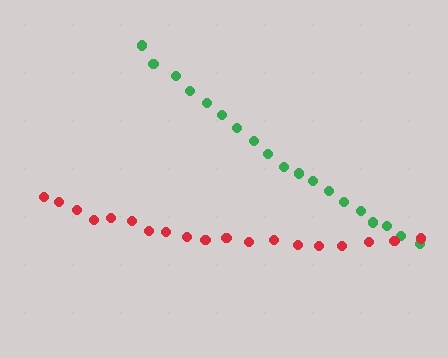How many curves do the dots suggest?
There are 2 distinct paths.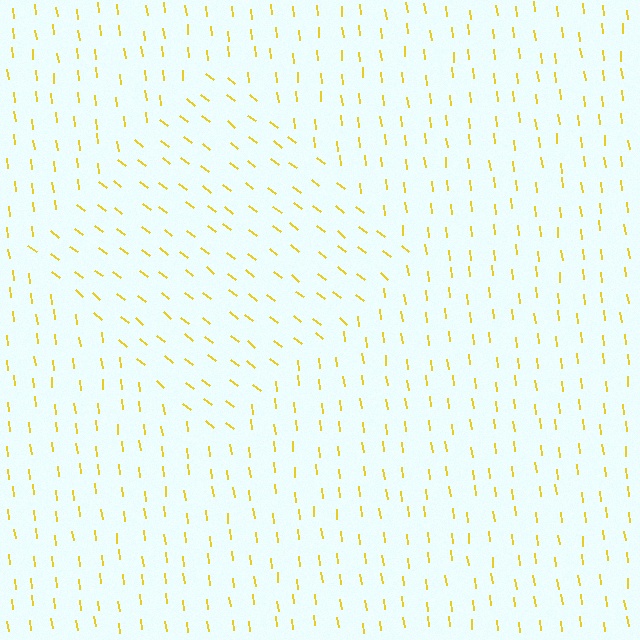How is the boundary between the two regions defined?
The boundary is defined purely by a change in line orientation (approximately 45 degrees difference). All lines are the same color and thickness.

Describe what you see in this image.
The image is filled with small yellow line segments. A diamond region in the image has lines oriented differently from the surrounding lines, creating a visible texture boundary.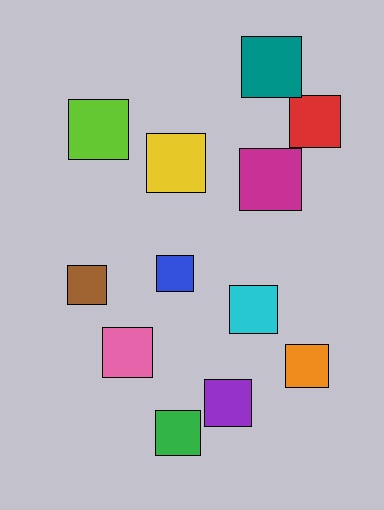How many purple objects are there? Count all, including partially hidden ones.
There is 1 purple object.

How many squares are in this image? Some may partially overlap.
There are 12 squares.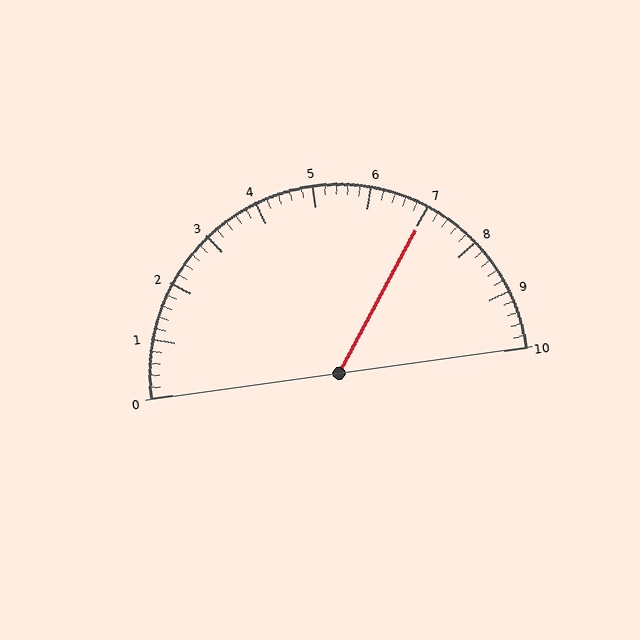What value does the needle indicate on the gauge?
The needle indicates approximately 7.0.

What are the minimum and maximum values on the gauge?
The gauge ranges from 0 to 10.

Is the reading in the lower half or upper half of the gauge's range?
The reading is in the upper half of the range (0 to 10).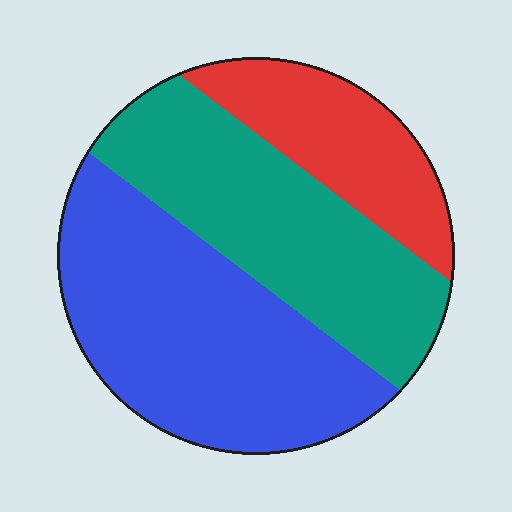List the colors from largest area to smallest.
From largest to smallest: blue, teal, red.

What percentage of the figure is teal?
Teal takes up between a quarter and a half of the figure.